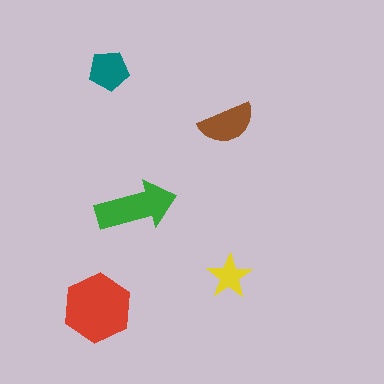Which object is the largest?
The red hexagon.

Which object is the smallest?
The yellow star.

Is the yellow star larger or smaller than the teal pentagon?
Smaller.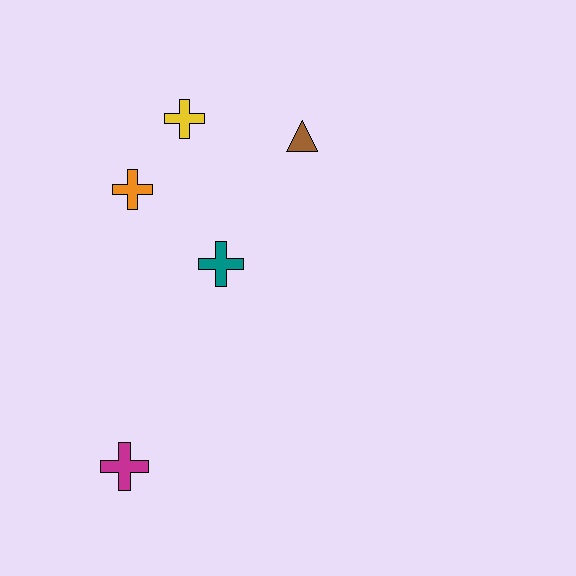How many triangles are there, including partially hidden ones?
There is 1 triangle.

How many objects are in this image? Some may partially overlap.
There are 5 objects.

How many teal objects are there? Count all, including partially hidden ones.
There is 1 teal object.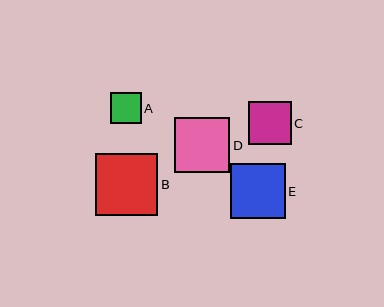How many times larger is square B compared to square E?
Square B is approximately 1.1 times the size of square E.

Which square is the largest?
Square B is the largest with a size of approximately 62 pixels.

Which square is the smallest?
Square A is the smallest with a size of approximately 30 pixels.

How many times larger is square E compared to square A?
Square E is approximately 1.8 times the size of square A.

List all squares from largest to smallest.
From largest to smallest: B, D, E, C, A.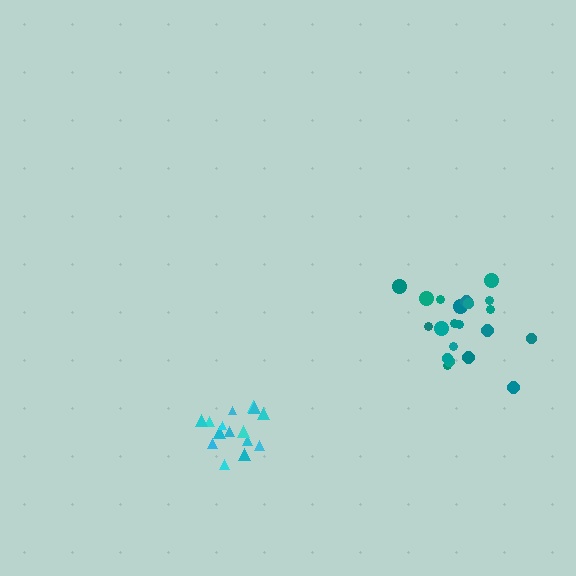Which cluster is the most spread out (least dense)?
Teal.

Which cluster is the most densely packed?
Cyan.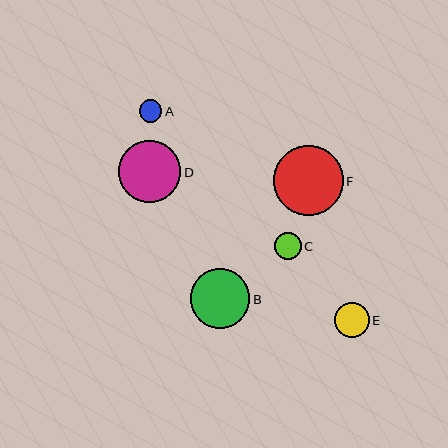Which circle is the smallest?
Circle A is the smallest with a size of approximately 22 pixels.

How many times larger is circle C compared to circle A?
Circle C is approximately 1.2 times the size of circle A.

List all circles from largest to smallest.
From largest to smallest: F, D, B, E, C, A.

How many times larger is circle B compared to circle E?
Circle B is approximately 1.7 times the size of circle E.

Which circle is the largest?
Circle F is the largest with a size of approximately 70 pixels.